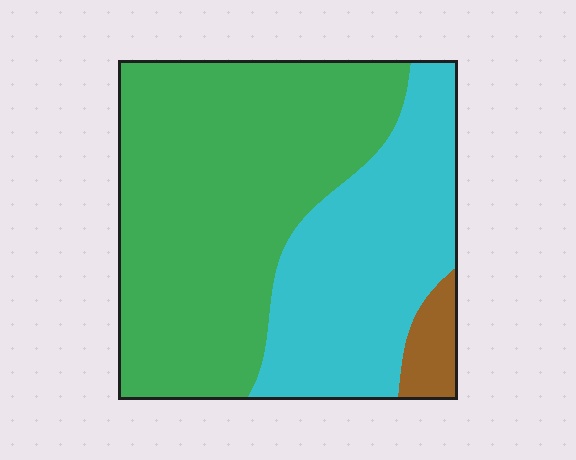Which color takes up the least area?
Brown, at roughly 5%.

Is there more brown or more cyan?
Cyan.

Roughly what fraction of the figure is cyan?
Cyan covers roughly 35% of the figure.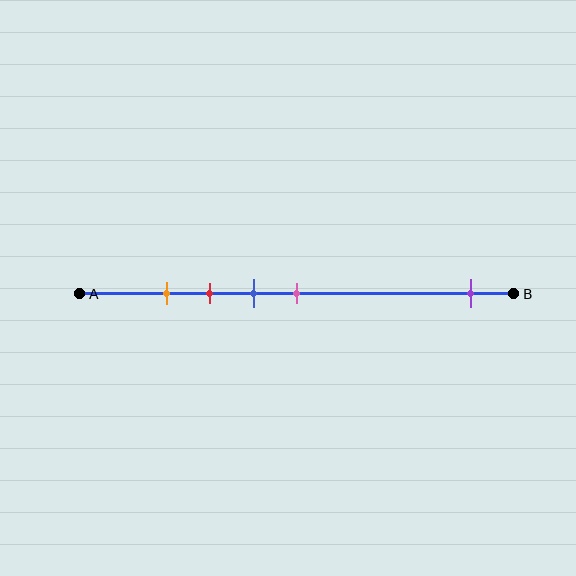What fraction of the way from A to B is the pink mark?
The pink mark is approximately 50% (0.5) of the way from A to B.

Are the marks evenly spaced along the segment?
No, the marks are not evenly spaced.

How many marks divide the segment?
There are 5 marks dividing the segment.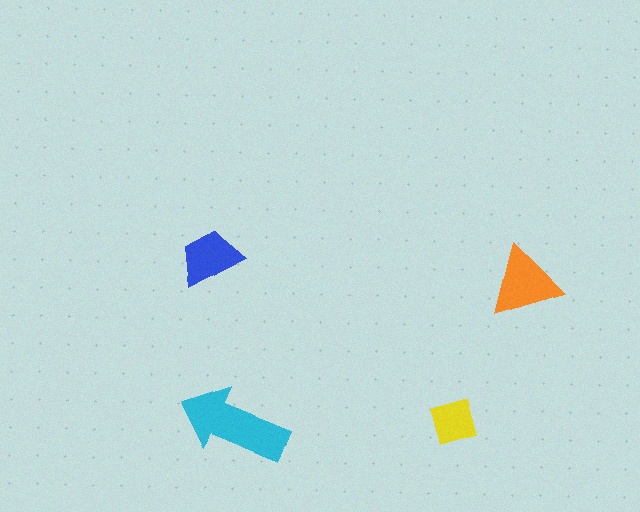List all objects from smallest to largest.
The yellow diamond, the blue trapezoid, the orange triangle, the cyan arrow.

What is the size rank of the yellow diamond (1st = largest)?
4th.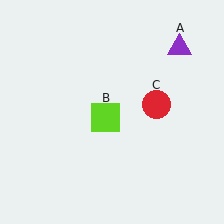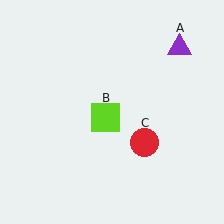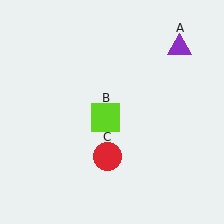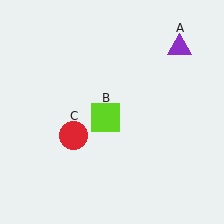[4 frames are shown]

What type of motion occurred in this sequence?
The red circle (object C) rotated clockwise around the center of the scene.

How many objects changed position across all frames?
1 object changed position: red circle (object C).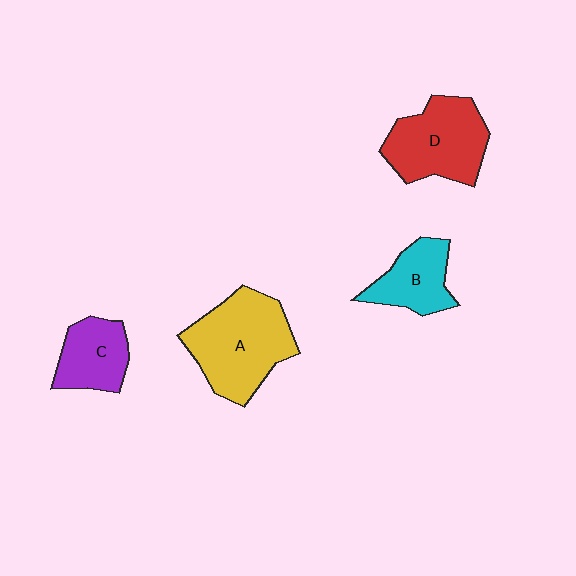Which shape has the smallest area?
Shape C (purple).